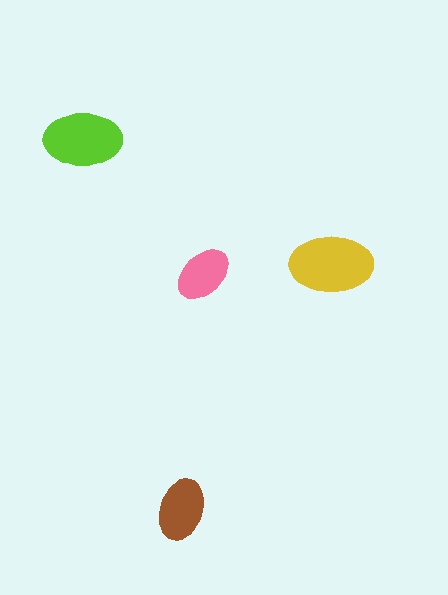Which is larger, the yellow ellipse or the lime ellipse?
The yellow one.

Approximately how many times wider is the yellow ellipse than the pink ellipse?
About 1.5 times wider.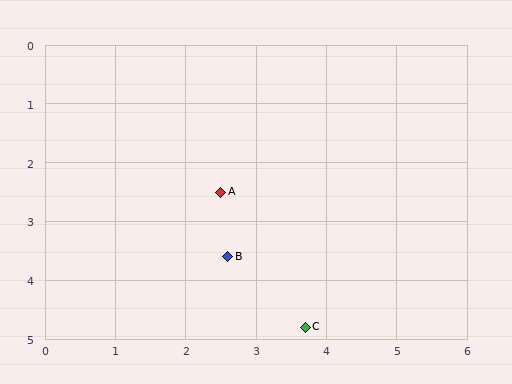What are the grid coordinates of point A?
Point A is at approximately (2.5, 2.5).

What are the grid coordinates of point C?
Point C is at approximately (3.7, 4.8).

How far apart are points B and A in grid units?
Points B and A are about 1.1 grid units apart.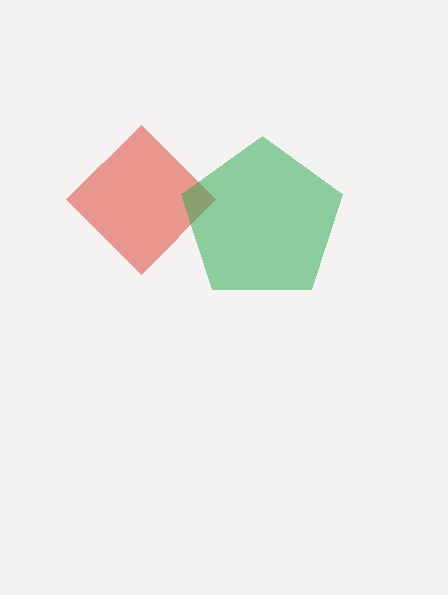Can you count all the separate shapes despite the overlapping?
Yes, there are 2 separate shapes.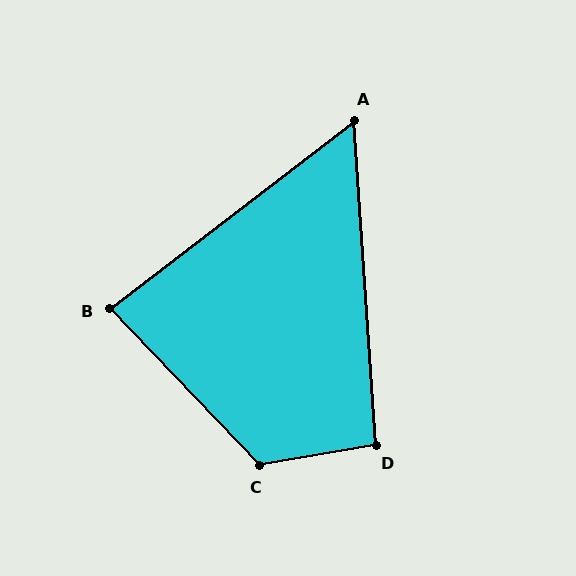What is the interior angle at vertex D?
Approximately 96 degrees (obtuse).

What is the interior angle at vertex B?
Approximately 84 degrees (acute).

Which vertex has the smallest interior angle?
A, at approximately 56 degrees.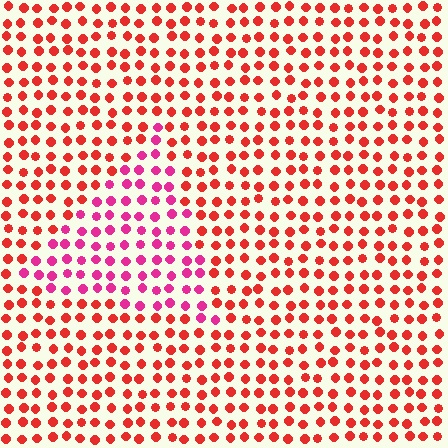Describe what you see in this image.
The image is filled with small red elements in a uniform arrangement. A triangle-shaped region is visible where the elements are tinted to a slightly different hue, forming a subtle color boundary.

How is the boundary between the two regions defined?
The boundary is defined purely by a slight shift in hue (about 37 degrees). Spacing, size, and orientation are identical on both sides.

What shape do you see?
I see a triangle.